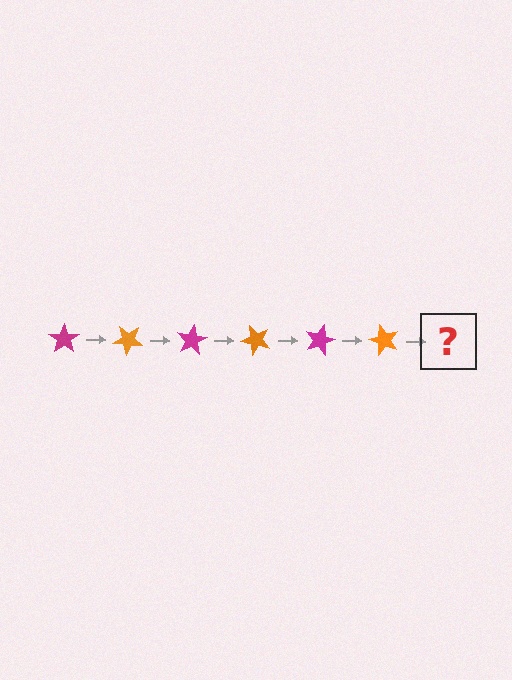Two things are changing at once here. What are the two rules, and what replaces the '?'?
The two rules are that it rotates 40 degrees each step and the color cycles through magenta and orange. The '?' should be a magenta star, rotated 240 degrees from the start.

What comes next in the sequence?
The next element should be a magenta star, rotated 240 degrees from the start.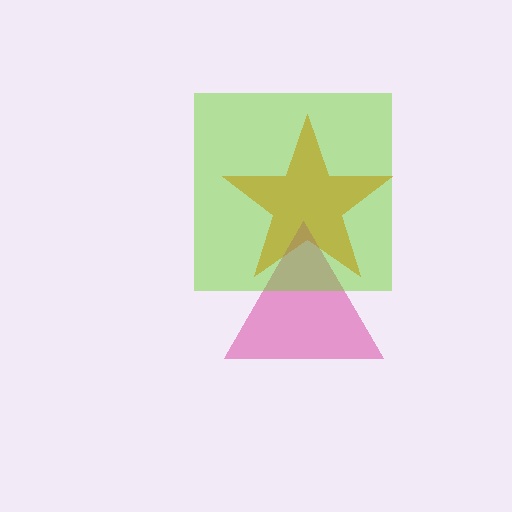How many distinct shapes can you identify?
There are 3 distinct shapes: an orange star, a magenta triangle, a lime square.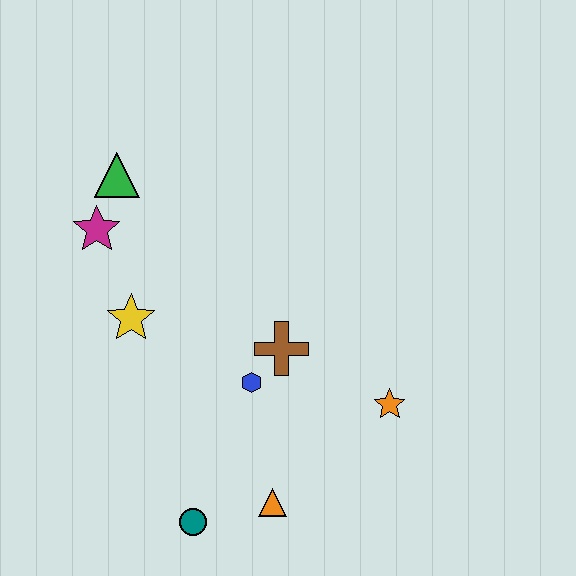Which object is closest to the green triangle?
The magenta star is closest to the green triangle.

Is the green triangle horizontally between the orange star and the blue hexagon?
No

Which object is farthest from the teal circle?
The green triangle is farthest from the teal circle.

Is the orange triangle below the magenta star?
Yes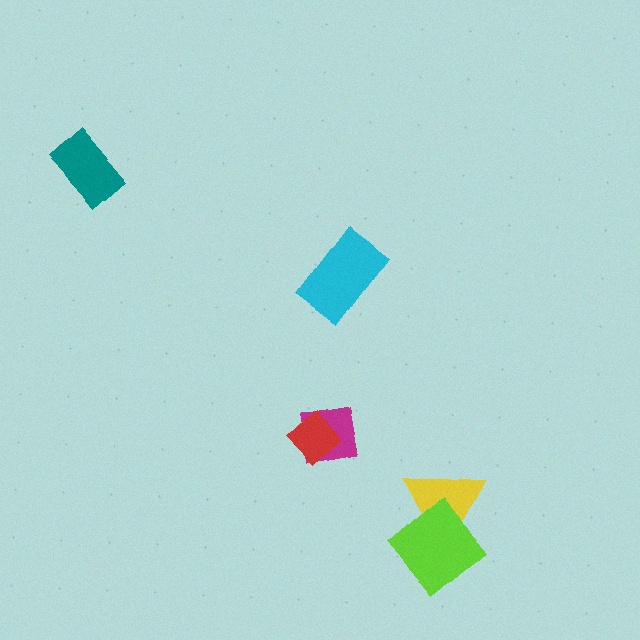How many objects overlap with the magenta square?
1 object overlaps with the magenta square.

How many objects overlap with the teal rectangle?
0 objects overlap with the teal rectangle.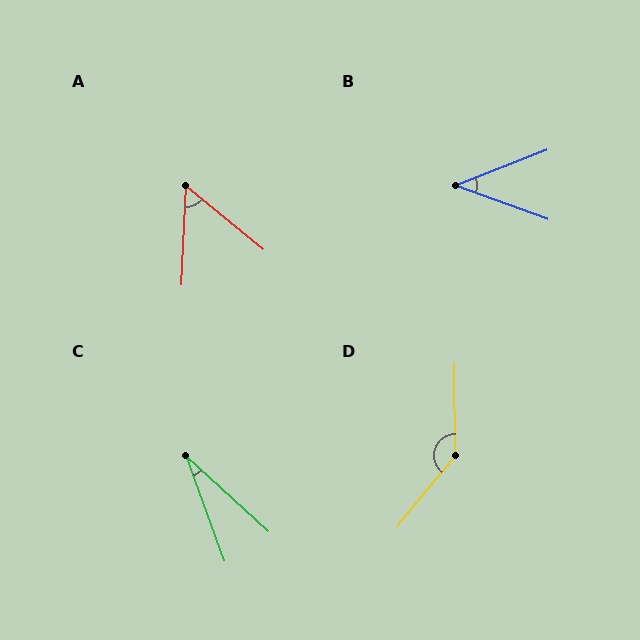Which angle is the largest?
D, at approximately 141 degrees.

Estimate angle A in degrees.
Approximately 54 degrees.